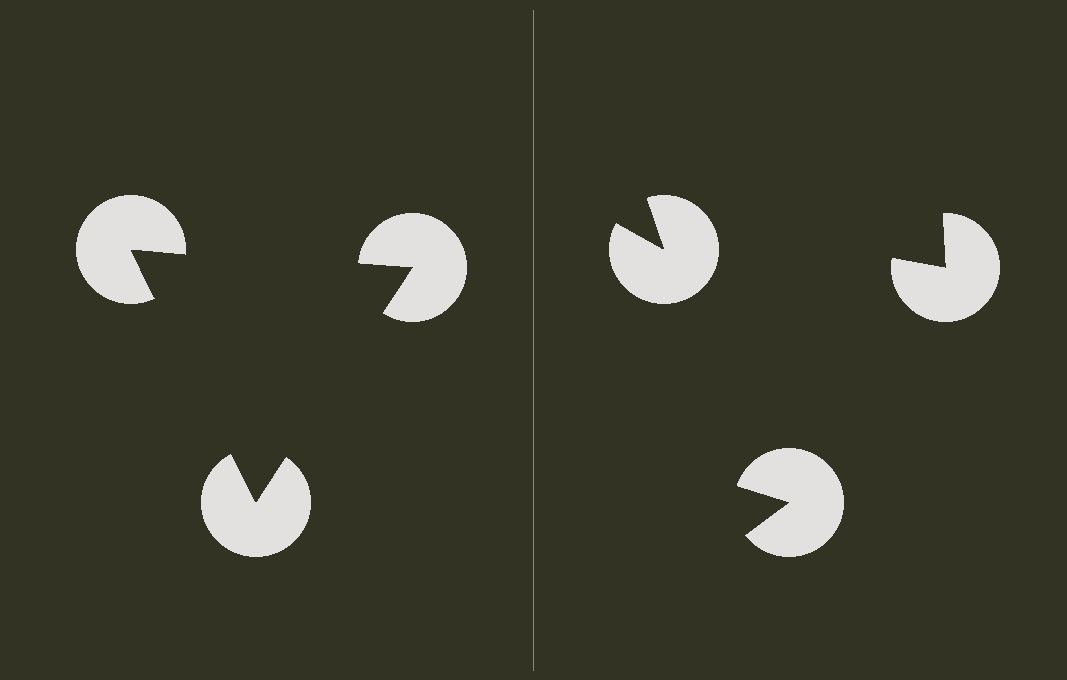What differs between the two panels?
The pac-man discs are positioned identically on both sides; only the wedge orientations differ. On the left they align to a triangle; on the right they are misaligned.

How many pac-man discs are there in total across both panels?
6 — 3 on each side.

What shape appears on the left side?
An illusory triangle.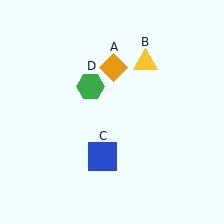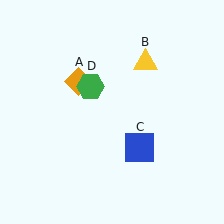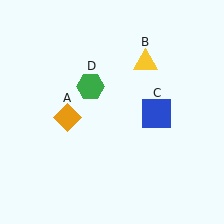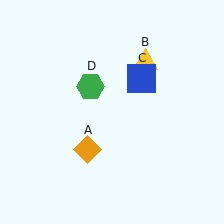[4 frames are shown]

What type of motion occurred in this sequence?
The orange diamond (object A), blue square (object C) rotated counterclockwise around the center of the scene.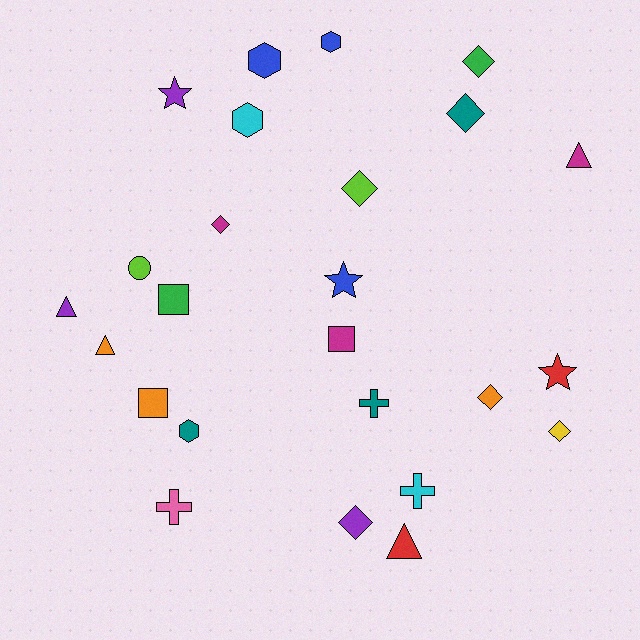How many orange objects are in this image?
There are 3 orange objects.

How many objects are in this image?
There are 25 objects.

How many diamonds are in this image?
There are 7 diamonds.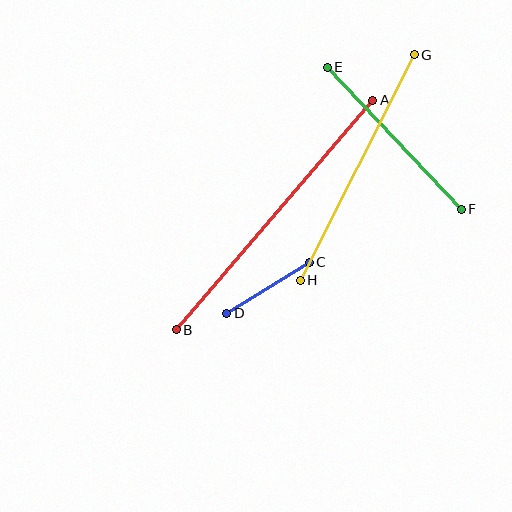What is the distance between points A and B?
The distance is approximately 302 pixels.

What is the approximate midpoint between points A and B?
The midpoint is at approximately (274, 215) pixels.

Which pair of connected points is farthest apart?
Points A and B are farthest apart.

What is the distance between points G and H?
The distance is approximately 253 pixels.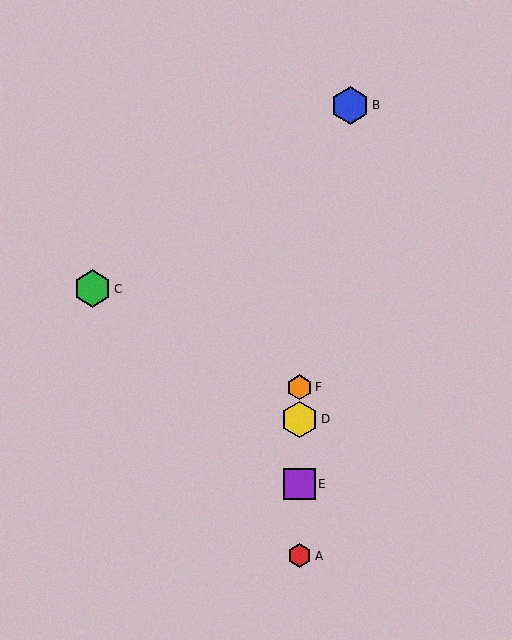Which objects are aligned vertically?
Objects A, D, E, F are aligned vertically.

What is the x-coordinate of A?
Object A is at x≈300.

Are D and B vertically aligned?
No, D is at x≈300 and B is at x≈350.